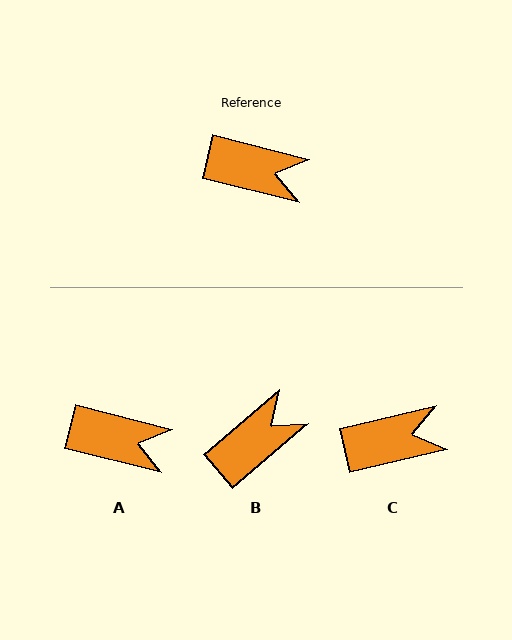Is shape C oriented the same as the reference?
No, it is off by about 27 degrees.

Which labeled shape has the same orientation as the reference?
A.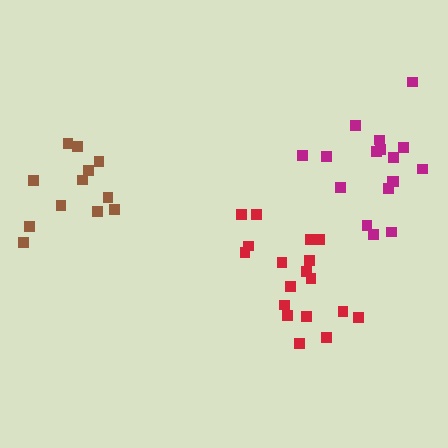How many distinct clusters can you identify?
There are 3 distinct clusters.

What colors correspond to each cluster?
The clusters are colored: red, brown, magenta.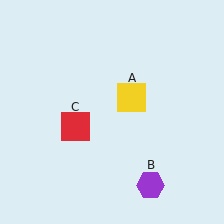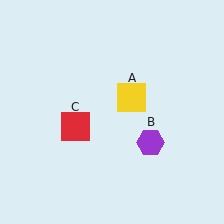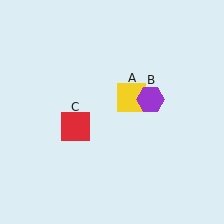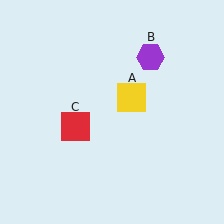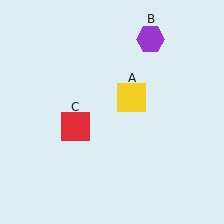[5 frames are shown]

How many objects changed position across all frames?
1 object changed position: purple hexagon (object B).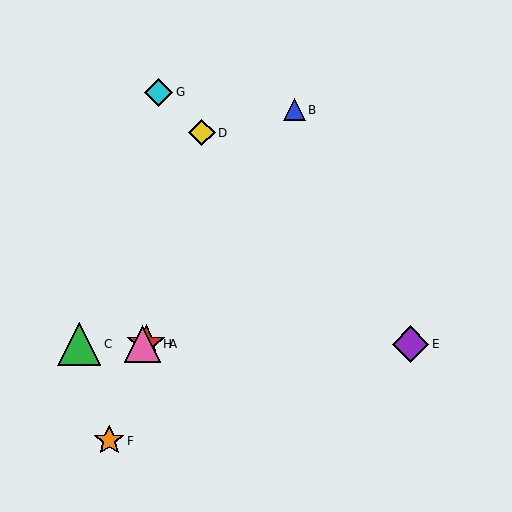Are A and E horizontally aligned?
Yes, both are at y≈344.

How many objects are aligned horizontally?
4 objects (A, C, E, H) are aligned horizontally.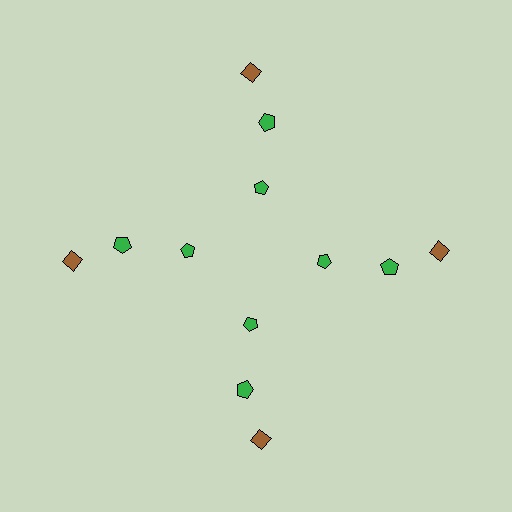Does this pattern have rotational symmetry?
Yes, this pattern has 4-fold rotational symmetry. It looks the same after rotating 90 degrees around the center.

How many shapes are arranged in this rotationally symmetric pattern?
There are 12 shapes, arranged in 4 groups of 3.